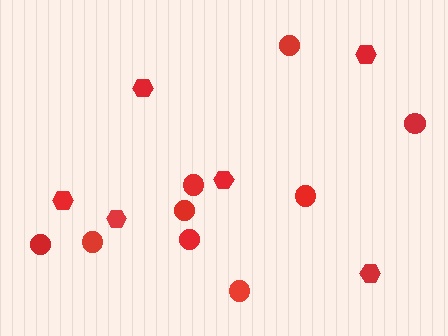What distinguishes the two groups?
There are 2 groups: one group of hexagons (6) and one group of circles (9).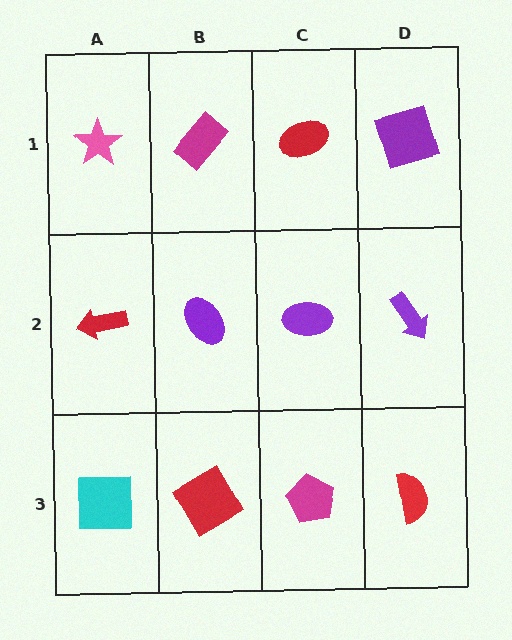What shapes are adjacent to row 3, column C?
A purple ellipse (row 2, column C), a red diamond (row 3, column B), a red semicircle (row 3, column D).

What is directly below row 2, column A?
A cyan square.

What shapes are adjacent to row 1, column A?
A red arrow (row 2, column A), a magenta rectangle (row 1, column B).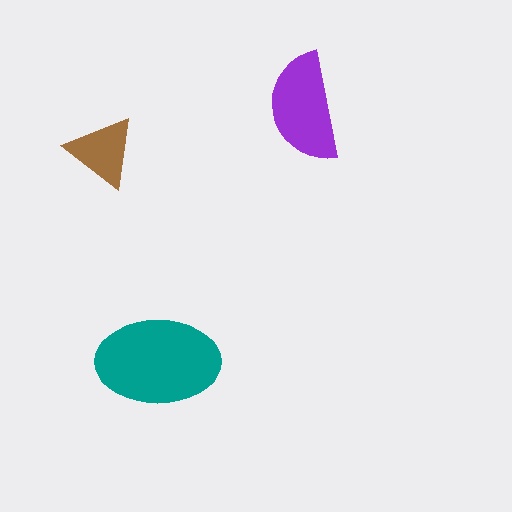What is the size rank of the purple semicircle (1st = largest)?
2nd.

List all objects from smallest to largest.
The brown triangle, the purple semicircle, the teal ellipse.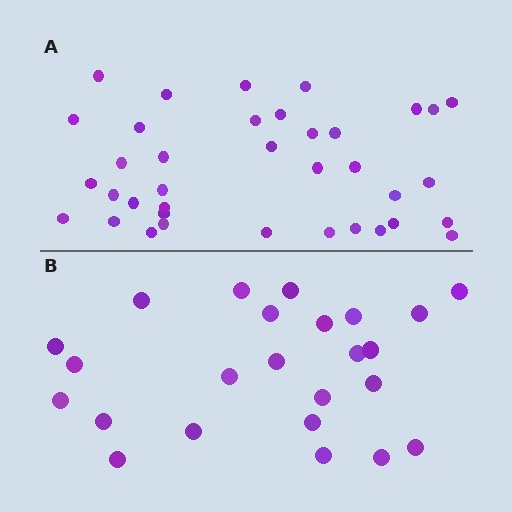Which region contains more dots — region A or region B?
Region A (the top region) has more dots.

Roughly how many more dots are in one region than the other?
Region A has approximately 15 more dots than region B.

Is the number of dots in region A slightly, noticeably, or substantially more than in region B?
Region A has substantially more. The ratio is roughly 1.5 to 1.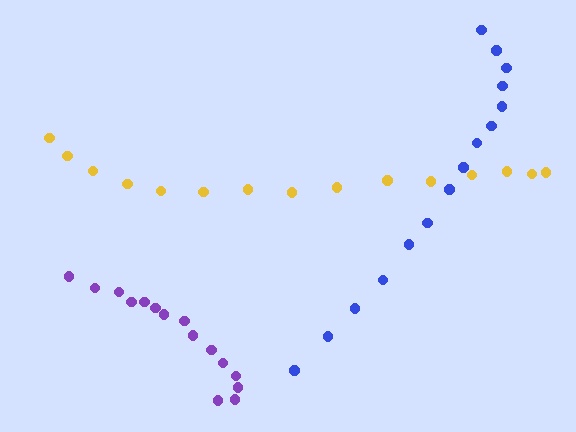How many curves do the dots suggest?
There are 3 distinct paths.